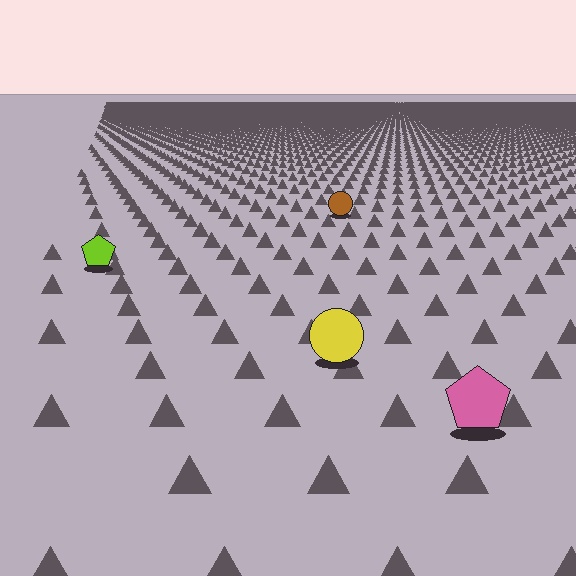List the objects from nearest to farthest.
From nearest to farthest: the pink pentagon, the yellow circle, the lime pentagon, the brown circle.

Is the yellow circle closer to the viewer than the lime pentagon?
Yes. The yellow circle is closer — you can tell from the texture gradient: the ground texture is coarser near it.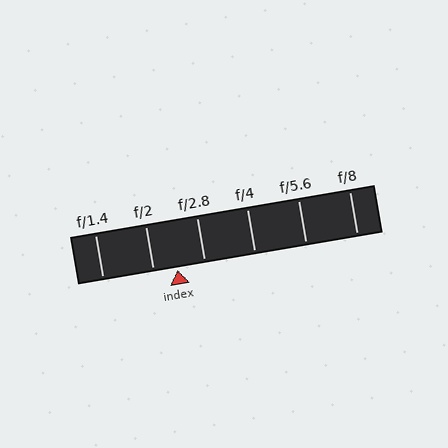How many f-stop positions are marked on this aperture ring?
There are 6 f-stop positions marked.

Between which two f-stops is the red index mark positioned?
The index mark is between f/2 and f/2.8.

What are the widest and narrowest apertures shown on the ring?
The widest aperture shown is f/1.4 and the narrowest is f/8.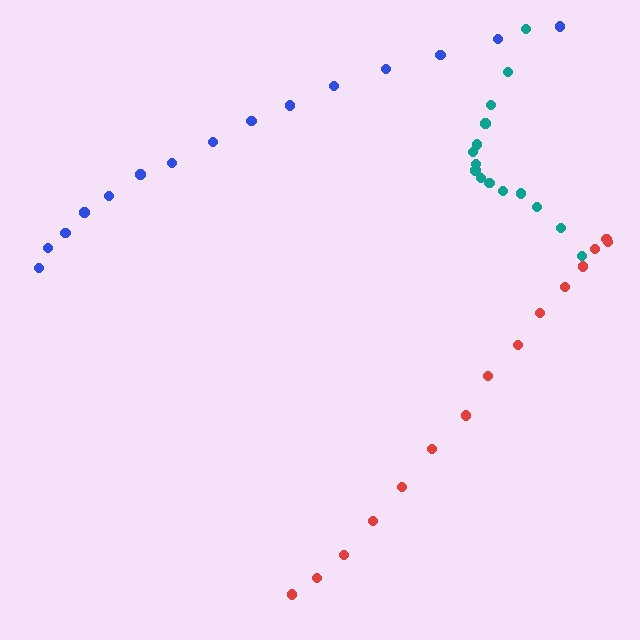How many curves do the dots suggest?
There are 3 distinct paths.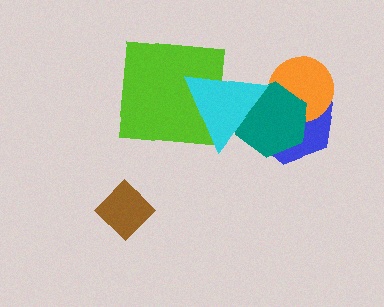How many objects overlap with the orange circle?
2 objects overlap with the orange circle.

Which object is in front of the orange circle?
The teal hexagon is in front of the orange circle.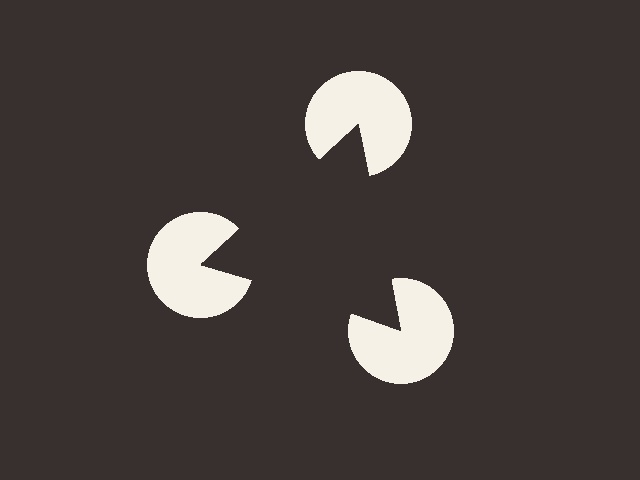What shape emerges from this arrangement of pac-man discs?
An illusory triangle — its edges are inferred from the aligned wedge cuts in the pac-man discs, not physically drawn.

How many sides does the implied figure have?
3 sides.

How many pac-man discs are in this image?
There are 3 — one at each vertex of the illusory triangle.